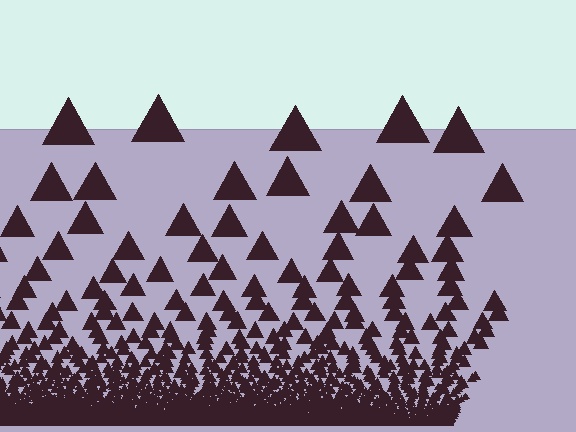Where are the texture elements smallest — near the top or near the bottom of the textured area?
Near the bottom.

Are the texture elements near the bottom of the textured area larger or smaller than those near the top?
Smaller. The gradient is inverted — elements near the bottom are smaller and denser.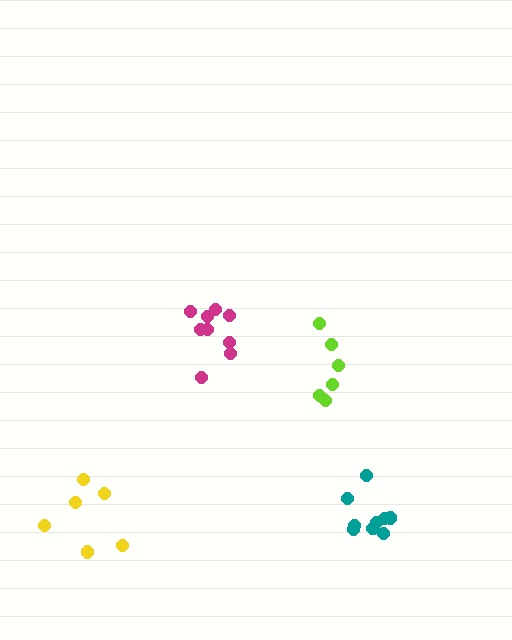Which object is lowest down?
The teal cluster is bottommost.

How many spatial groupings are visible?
There are 4 spatial groupings.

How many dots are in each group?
Group 1: 6 dots, Group 2: 9 dots, Group 3: 9 dots, Group 4: 6 dots (30 total).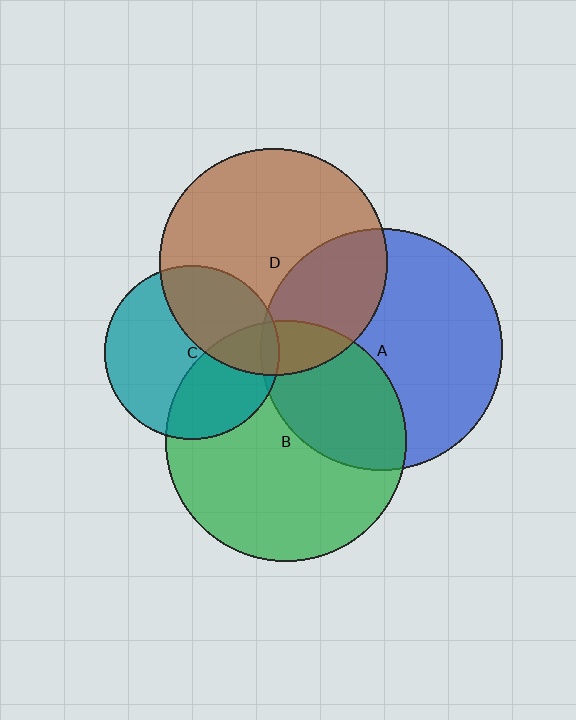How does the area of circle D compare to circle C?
Approximately 1.7 times.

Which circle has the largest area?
Circle A (blue).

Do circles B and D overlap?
Yes.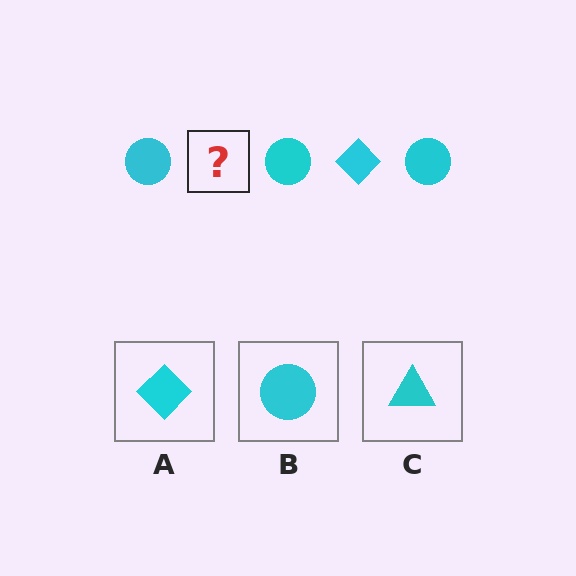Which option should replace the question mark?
Option A.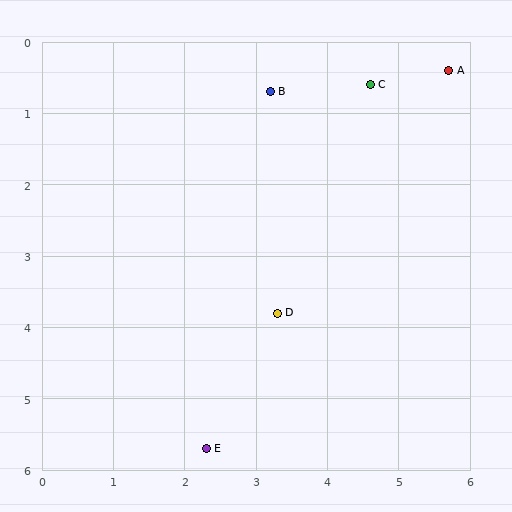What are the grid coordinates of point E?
Point E is at approximately (2.3, 5.7).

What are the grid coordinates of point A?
Point A is at approximately (5.7, 0.4).